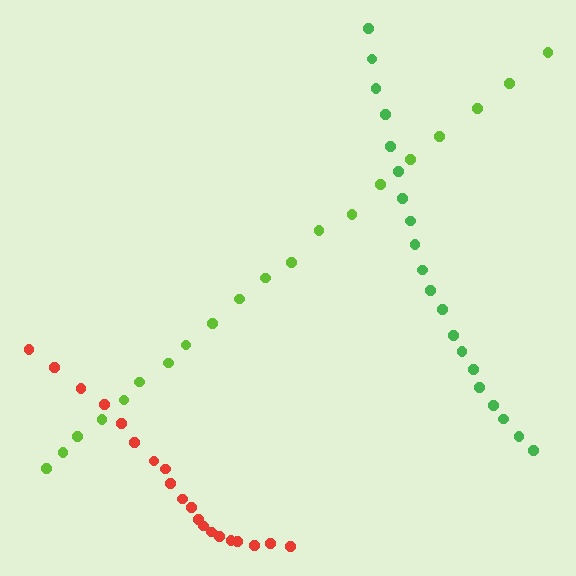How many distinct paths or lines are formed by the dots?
There are 3 distinct paths.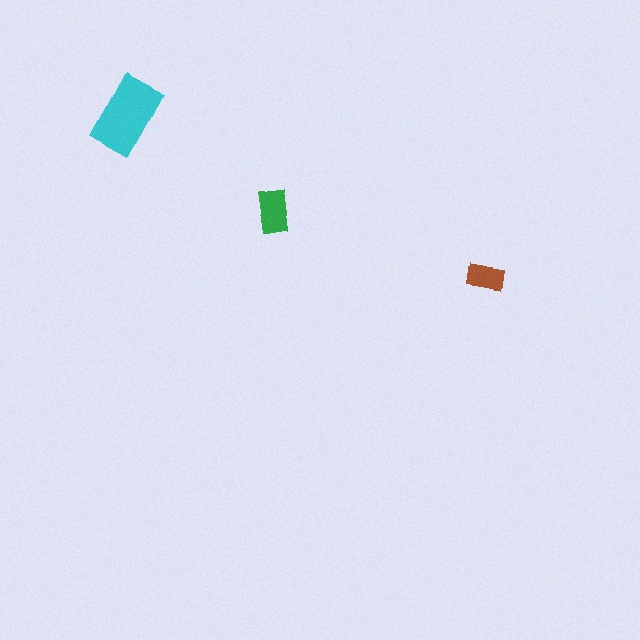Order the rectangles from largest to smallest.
the cyan one, the green one, the brown one.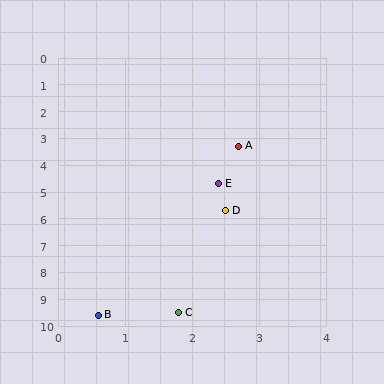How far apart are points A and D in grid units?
Points A and D are about 2.4 grid units apart.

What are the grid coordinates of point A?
Point A is at approximately (2.7, 3.3).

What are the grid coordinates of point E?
Point E is at approximately (2.4, 4.7).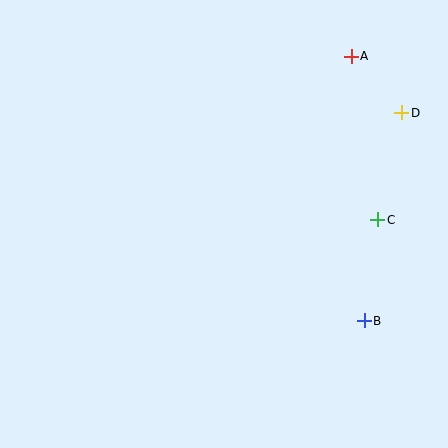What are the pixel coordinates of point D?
Point D is at (402, 113).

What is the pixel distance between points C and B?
The distance between C and B is 102 pixels.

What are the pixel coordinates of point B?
Point B is at (364, 321).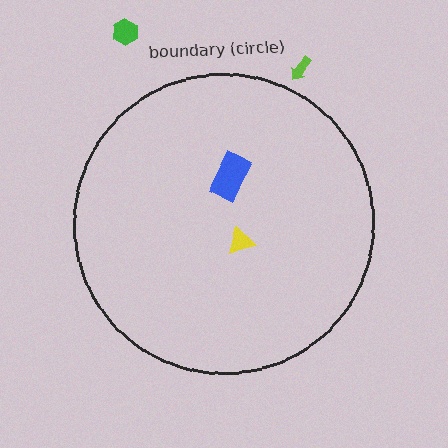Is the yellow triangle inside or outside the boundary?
Inside.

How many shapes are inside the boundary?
2 inside, 2 outside.